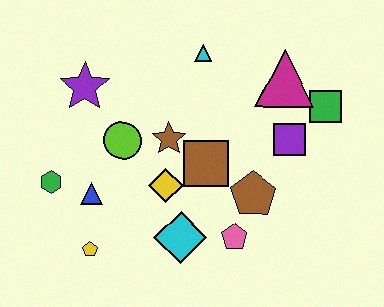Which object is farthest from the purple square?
The green hexagon is farthest from the purple square.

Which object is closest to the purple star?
The lime circle is closest to the purple star.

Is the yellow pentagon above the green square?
No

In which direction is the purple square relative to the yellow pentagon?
The purple square is to the right of the yellow pentagon.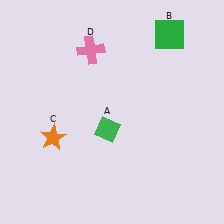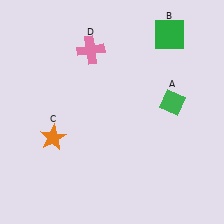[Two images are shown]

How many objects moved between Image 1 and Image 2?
1 object moved between the two images.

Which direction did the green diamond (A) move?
The green diamond (A) moved right.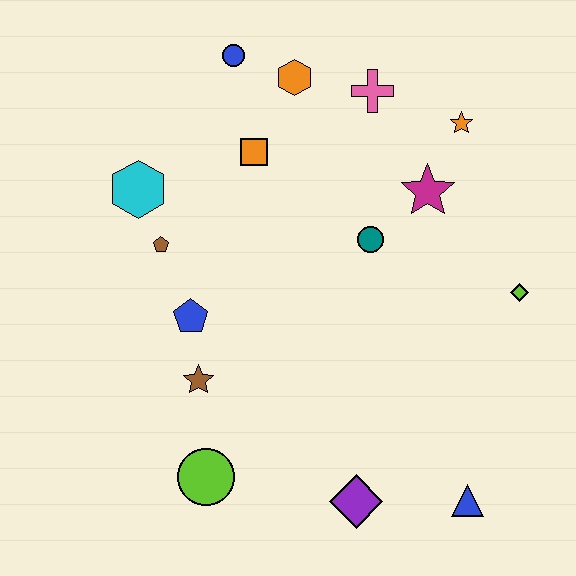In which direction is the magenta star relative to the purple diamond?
The magenta star is above the purple diamond.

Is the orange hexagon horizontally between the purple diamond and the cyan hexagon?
Yes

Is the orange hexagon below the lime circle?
No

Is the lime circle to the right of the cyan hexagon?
Yes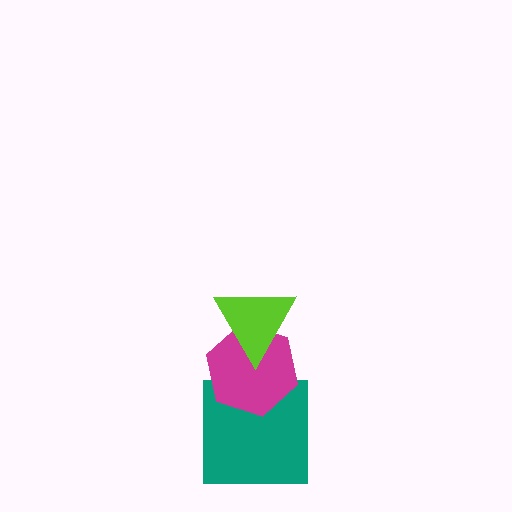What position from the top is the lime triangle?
The lime triangle is 1st from the top.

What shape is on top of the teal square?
The magenta hexagon is on top of the teal square.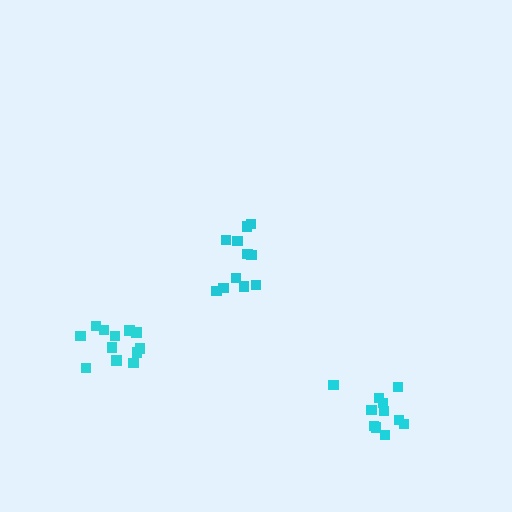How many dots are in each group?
Group 1: 11 dots, Group 2: 11 dots, Group 3: 12 dots (34 total).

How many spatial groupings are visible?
There are 3 spatial groupings.